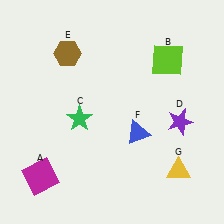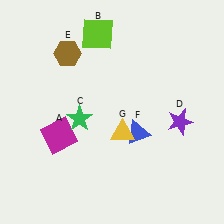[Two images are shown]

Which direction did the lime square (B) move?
The lime square (B) moved left.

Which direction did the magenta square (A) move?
The magenta square (A) moved up.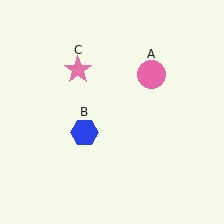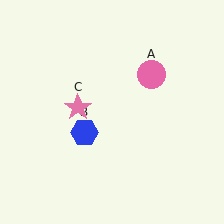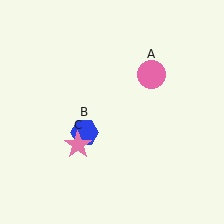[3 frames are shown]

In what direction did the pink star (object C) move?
The pink star (object C) moved down.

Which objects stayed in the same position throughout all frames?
Pink circle (object A) and blue hexagon (object B) remained stationary.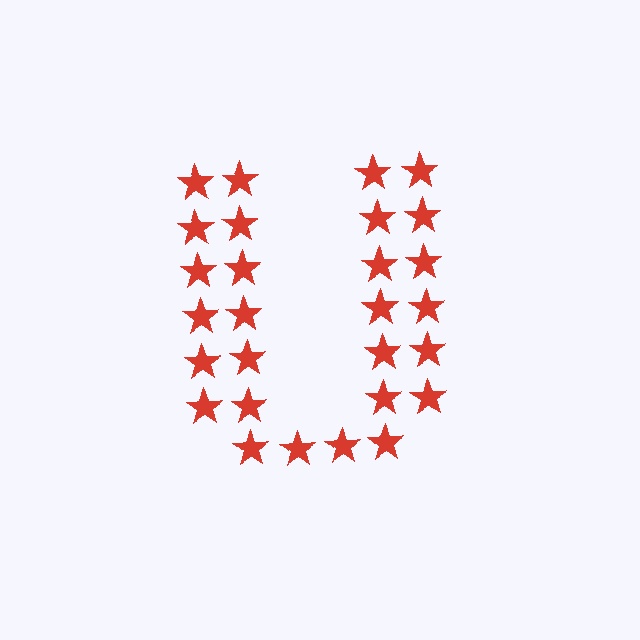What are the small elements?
The small elements are stars.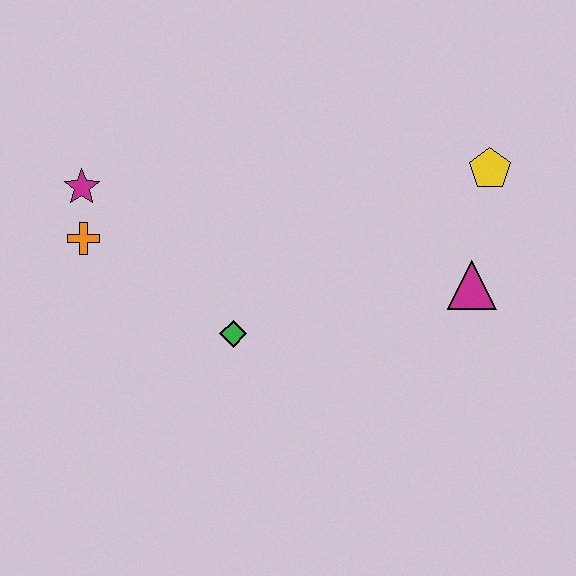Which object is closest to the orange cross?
The magenta star is closest to the orange cross.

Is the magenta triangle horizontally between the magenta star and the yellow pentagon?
Yes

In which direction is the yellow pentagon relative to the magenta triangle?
The yellow pentagon is above the magenta triangle.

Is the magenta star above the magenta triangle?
Yes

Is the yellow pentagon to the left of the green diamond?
No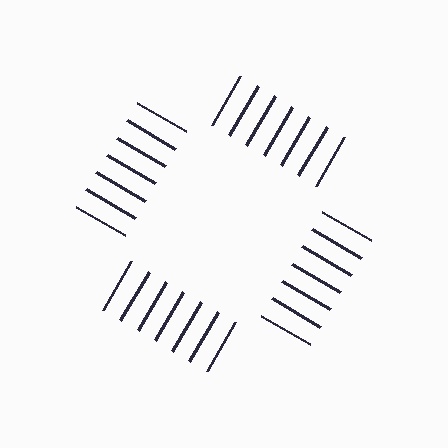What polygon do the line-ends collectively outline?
An illusory square — the line segments terminate on its edges but no continuous stroke is drawn.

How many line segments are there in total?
28 — 7 along each of the 4 edges.